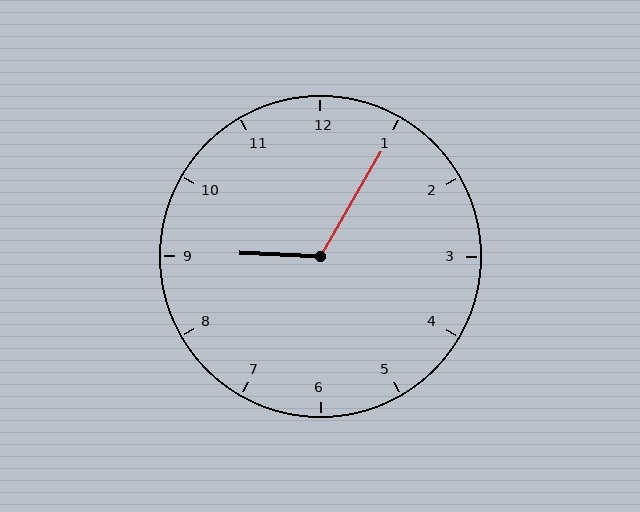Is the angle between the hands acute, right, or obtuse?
It is obtuse.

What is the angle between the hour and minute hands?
Approximately 118 degrees.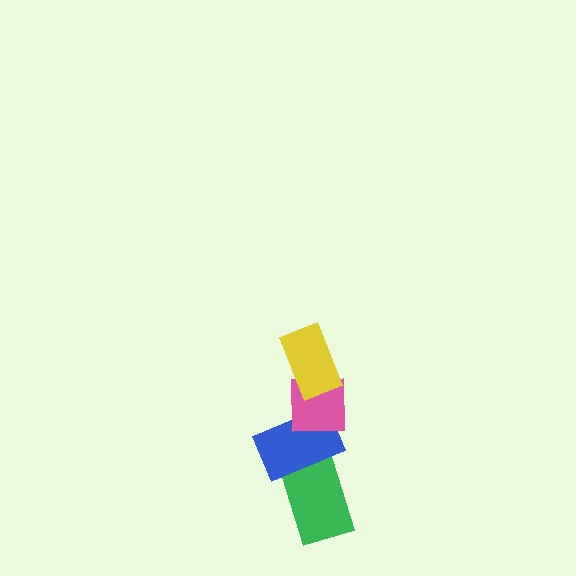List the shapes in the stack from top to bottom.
From top to bottom: the yellow rectangle, the pink square, the blue rectangle, the green rectangle.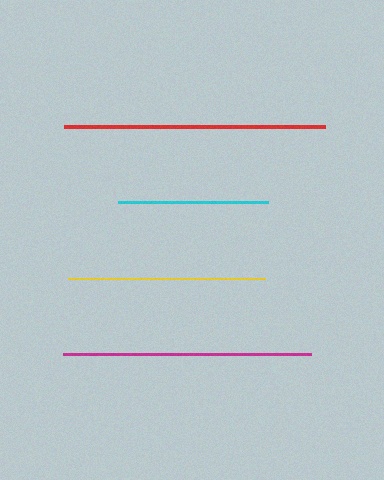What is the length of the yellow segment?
The yellow segment is approximately 197 pixels long.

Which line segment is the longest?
The red line is the longest at approximately 262 pixels.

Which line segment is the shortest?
The cyan line is the shortest at approximately 150 pixels.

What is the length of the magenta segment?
The magenta segment is approximately 249 pixels long.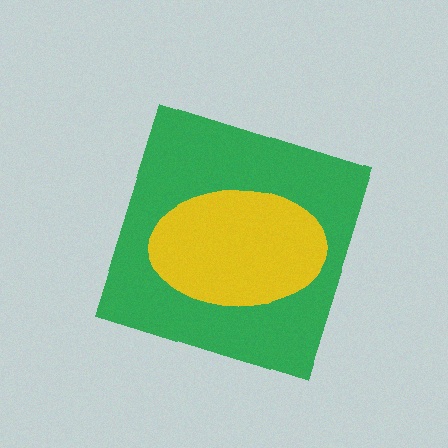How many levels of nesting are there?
2.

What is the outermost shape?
The green diamond.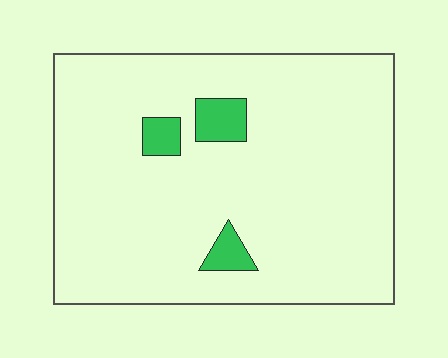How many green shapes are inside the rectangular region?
3.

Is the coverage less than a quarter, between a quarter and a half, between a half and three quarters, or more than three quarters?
Less than a quarter.